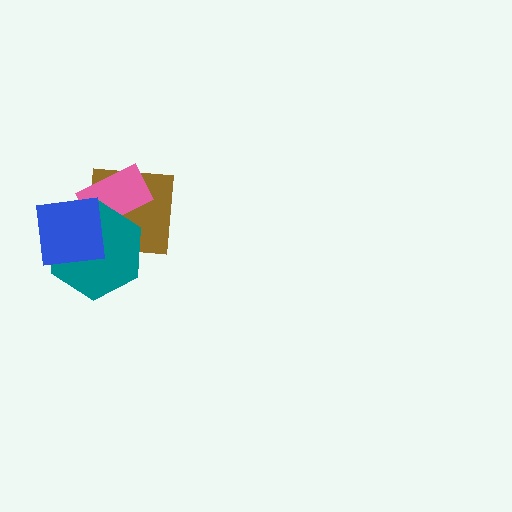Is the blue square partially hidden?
No, no other shape covers it.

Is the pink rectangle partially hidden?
Yes, it is partially covered by another shape.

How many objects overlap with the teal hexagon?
3 objects overlap with the teal hexagon.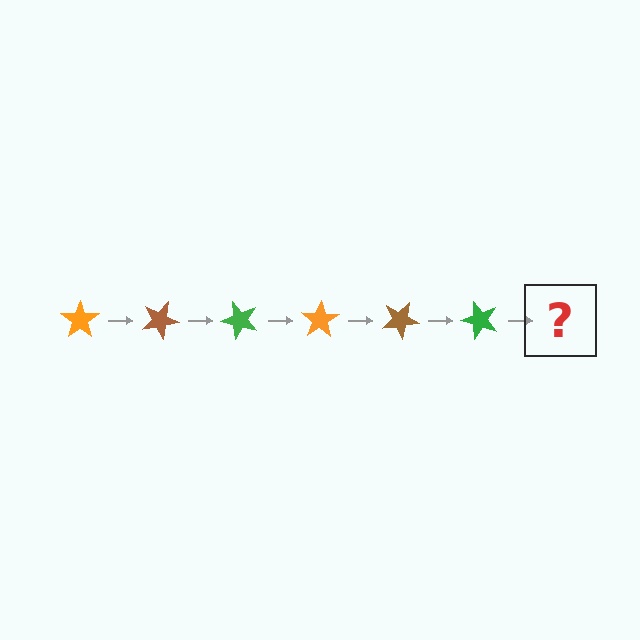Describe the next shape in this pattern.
It should be an orange star, rotated 150 degrees from the start.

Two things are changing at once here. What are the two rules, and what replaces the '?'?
The two rules are that it rotates 25 degrees each step and the color cycles through orange, brown, and green. The '?' should be an orange star, rotated 150 degrees from the start.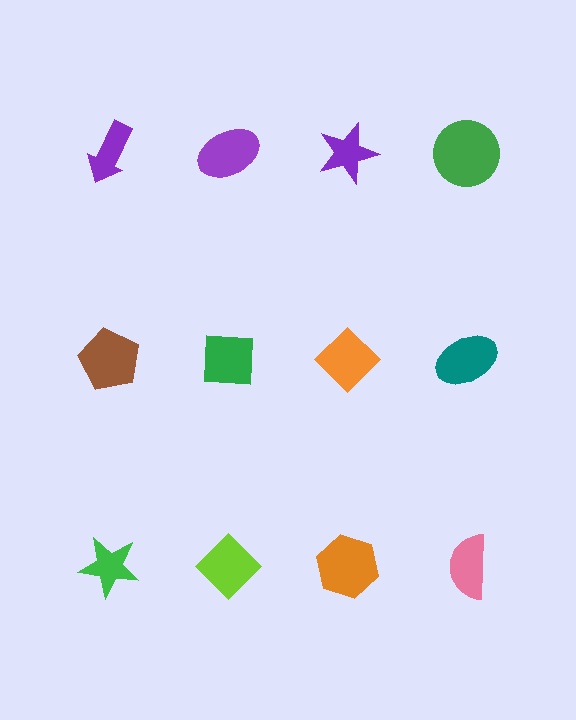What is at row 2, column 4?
A teal ellipse.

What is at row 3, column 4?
A pink semicircle.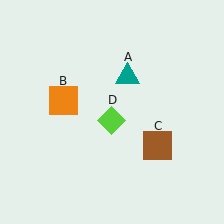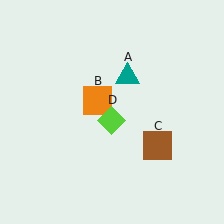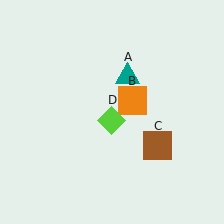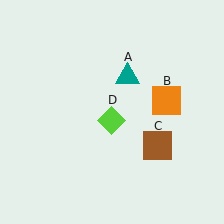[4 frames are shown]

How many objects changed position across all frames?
1 object changed position: orange square (object B).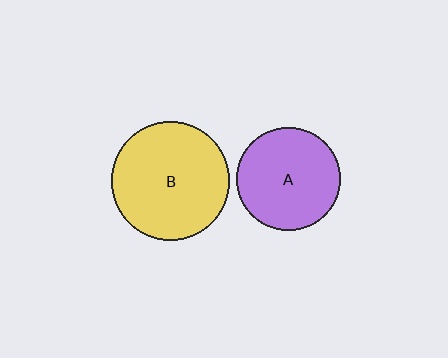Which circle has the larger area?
Circle B (yellow).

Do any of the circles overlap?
No, none of the circles overlap.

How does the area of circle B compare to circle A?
Approximately 1.3 times.